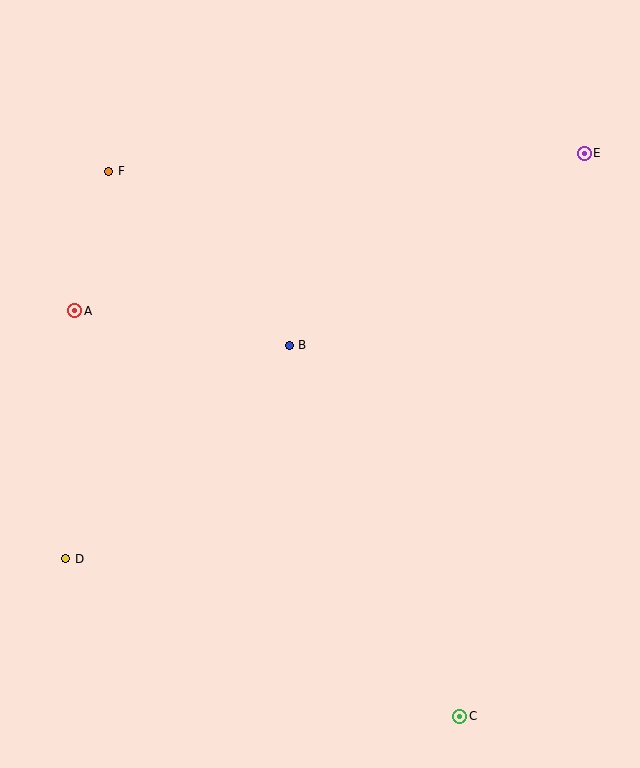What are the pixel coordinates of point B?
Point B is at (289, 345).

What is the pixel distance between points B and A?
The distance between B and A is 217 pixels.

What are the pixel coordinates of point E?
Point E is at (584, 153).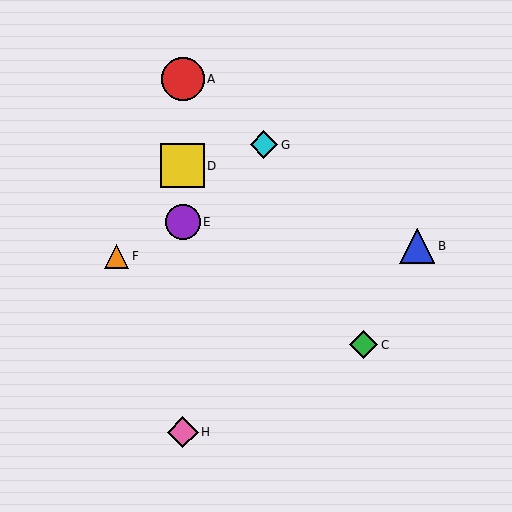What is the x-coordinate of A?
Object A is at x≈183.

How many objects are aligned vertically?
4 objects (A, D, E, H) are aligned vertically.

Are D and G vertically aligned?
No, D is at x≈183 and G is at x≈264.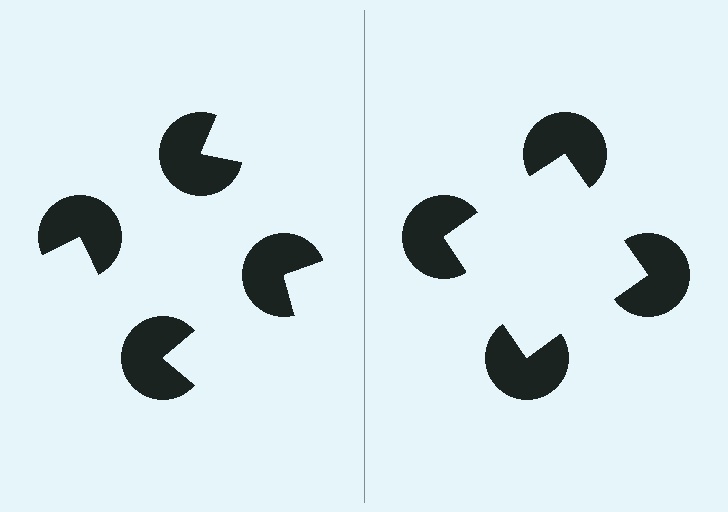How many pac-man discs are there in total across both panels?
8 — 4 on each side.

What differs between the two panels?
The pac-man discs are positioned identically on both sides; only the wedge orientations differ. On the right they align to a square; on the left they are misaligned.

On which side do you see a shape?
An illusory square appears on the right side. On the left side the wedge cuts are rotated, so no coherent shape forms.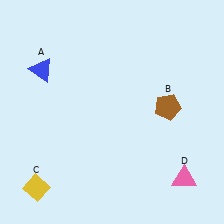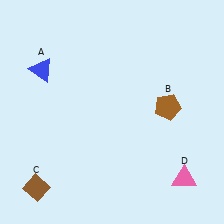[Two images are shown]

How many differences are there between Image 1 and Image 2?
There is 1 difference between the two images.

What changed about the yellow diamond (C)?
In Image 1, C is yellow. In Image 2, it changed to brown.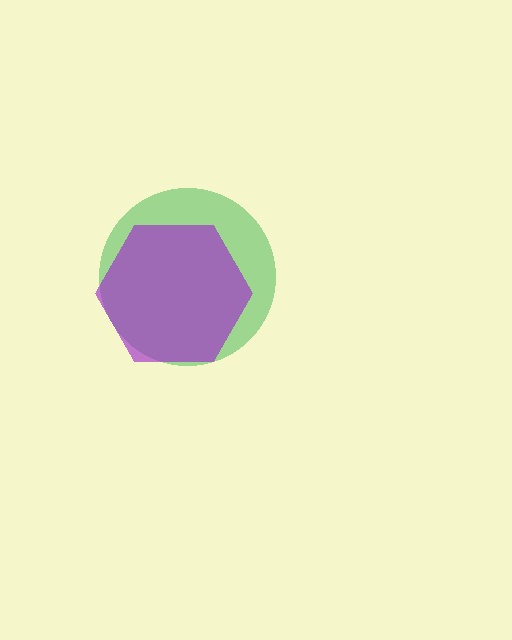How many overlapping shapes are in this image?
There are 2 overlapping shapes in the image.